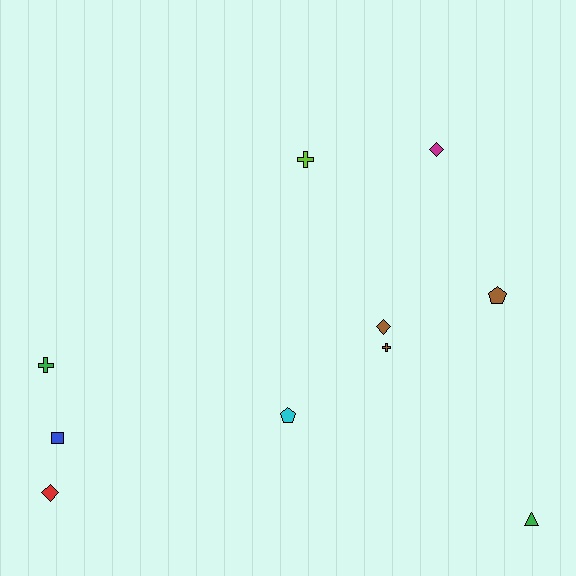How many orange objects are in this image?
There are no orange objects.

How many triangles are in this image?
There is 1 triangle.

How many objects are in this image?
There are 10 objects.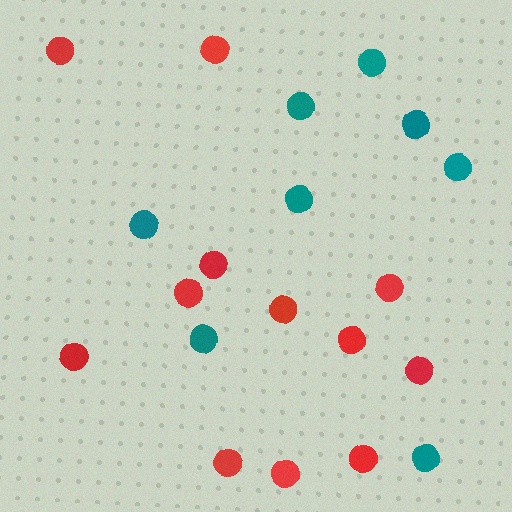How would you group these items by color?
There are 2 groups: one group of teal circles (8) and one group of red circles (12).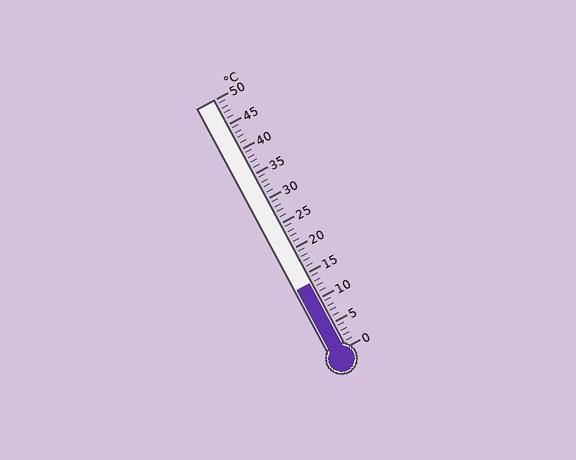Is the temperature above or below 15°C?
The temperature is below 15°C.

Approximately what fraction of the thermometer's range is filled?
The thermometer is filled to approximately 25% of its range.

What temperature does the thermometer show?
The thermometer shows approximately 13°C.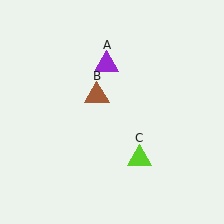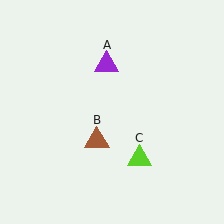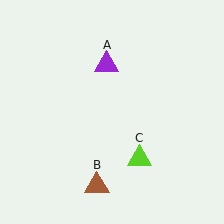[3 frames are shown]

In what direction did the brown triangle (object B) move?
The brown triangle (object B) moved down.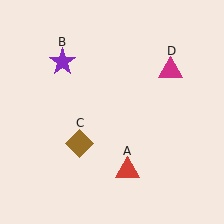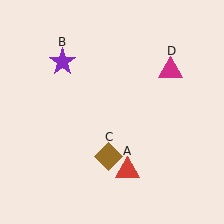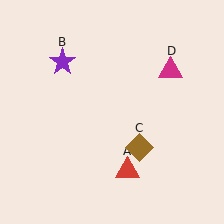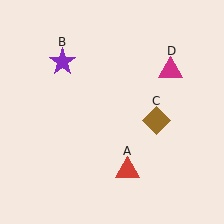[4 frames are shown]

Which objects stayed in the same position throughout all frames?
Red triangle (object A) and purple star (object B) and magenta triangle (object D) remained stationary.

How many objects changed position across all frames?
1 object changed position: brown diamond (object C).